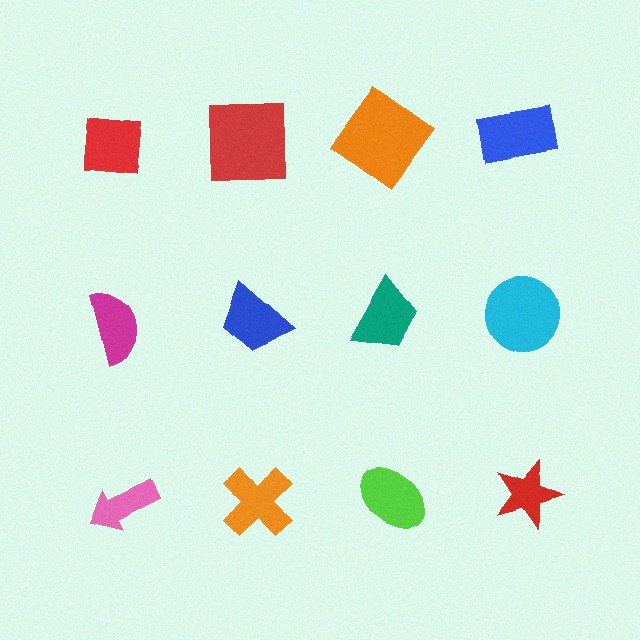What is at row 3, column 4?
A red star.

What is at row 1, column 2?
A red square.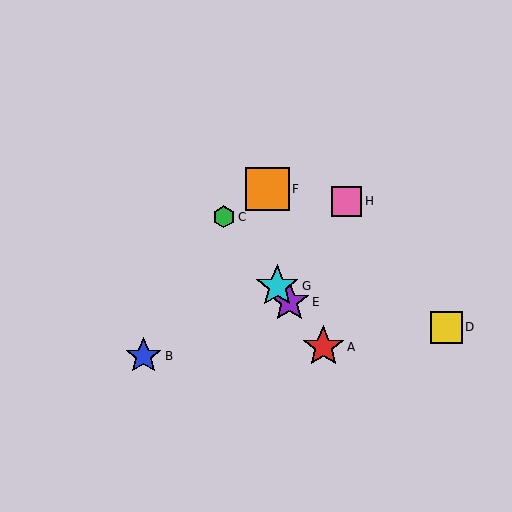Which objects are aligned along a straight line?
Objects A, C, E, G are aligned along a straight line.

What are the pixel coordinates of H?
Object H is at (347, 201).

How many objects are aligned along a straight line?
4 objects (A, C, E, G) are aligned along a straight line.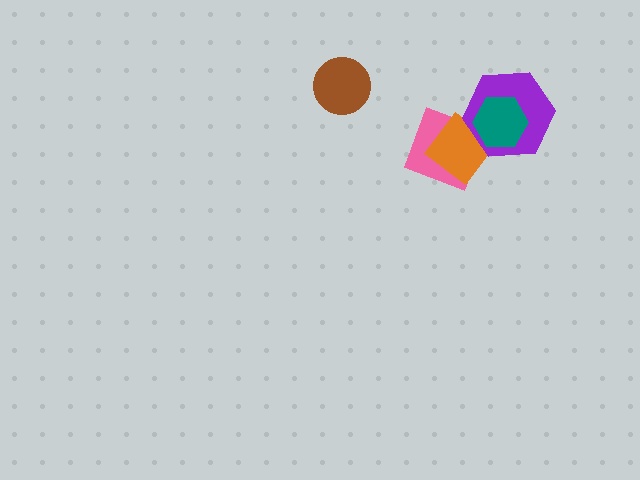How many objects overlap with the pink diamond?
3 objects overlap with the pink diamond.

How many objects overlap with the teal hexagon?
3 objects overlap with the teal hexagon.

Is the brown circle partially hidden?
No, no other shape covers it.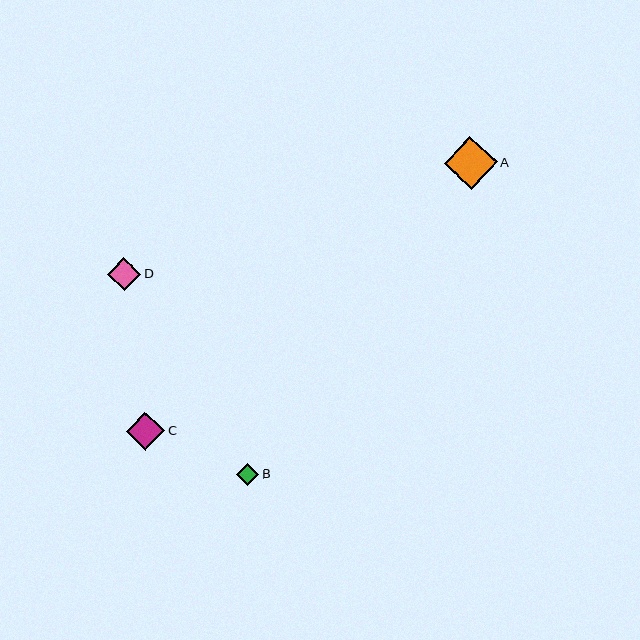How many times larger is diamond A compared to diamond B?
Diamond A is approximately 2.3 times the size of diamond B.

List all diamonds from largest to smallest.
From largest to smallest: A, C, D, B.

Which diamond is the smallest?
Diamond B is the smallest with a size of approximately 23 pixels.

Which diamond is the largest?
Diamond A is the largest with a size of approximately 53 pixels.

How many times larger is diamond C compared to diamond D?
Diamond C is approximately 1.1 times the size of diamond D.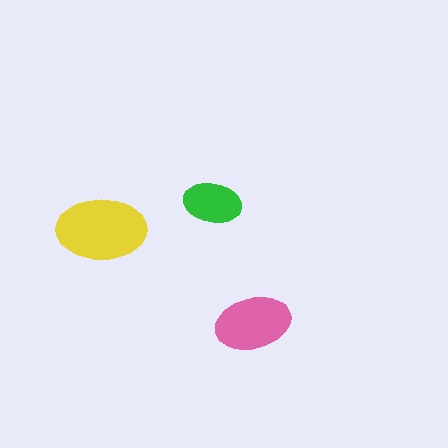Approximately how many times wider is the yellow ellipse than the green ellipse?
About 1.5 times wider.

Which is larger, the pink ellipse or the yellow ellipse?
The yellow one.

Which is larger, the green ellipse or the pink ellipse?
The pink one.